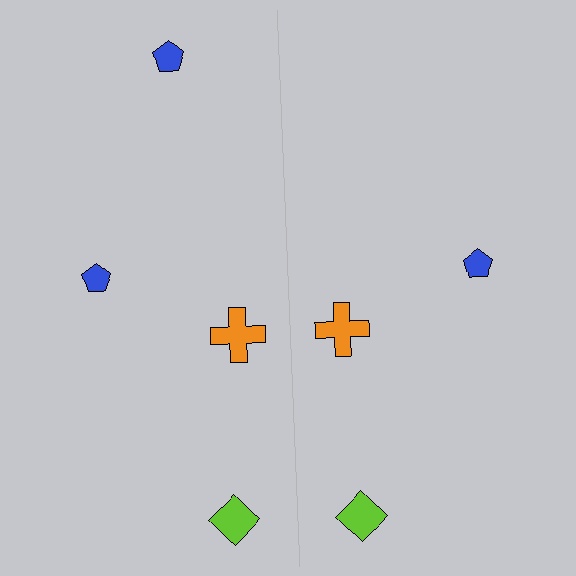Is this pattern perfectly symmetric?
No, the pattern is not perfectly symmetric. A blue pentagon is missing from the right side.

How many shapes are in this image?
There are 7 shapes in this image.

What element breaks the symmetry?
A blue pentagon is missing from the right side.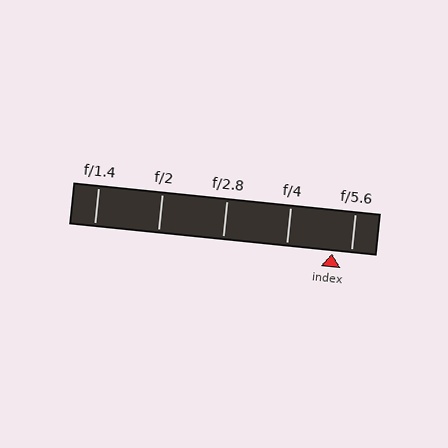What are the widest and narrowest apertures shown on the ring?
The widest aperture shown is f/1.4 and the narrowest is f/5.6.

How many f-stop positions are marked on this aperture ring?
There are 5 f-stop positions marked.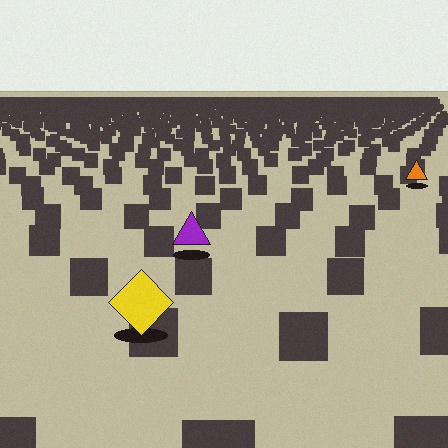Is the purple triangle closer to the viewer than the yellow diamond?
No. The yellow diamond is closer — you can tell from the texture gradient: the ground texture is coarser near it.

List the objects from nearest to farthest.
From nearest to farthest: the yellow diamond, the purple triangle, the orange triangle.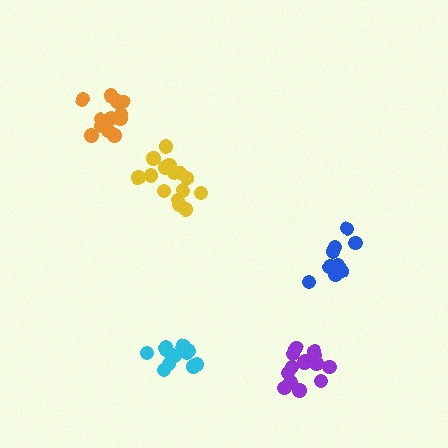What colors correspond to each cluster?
The clusters are colored: cyan, purple, yellow, blue, orange.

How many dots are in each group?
Group 1: 13 dots, Group 2: 14 dots, Group 3: 15 dots, Group 4: 9 dots, Group 5: 13 dots (64 total).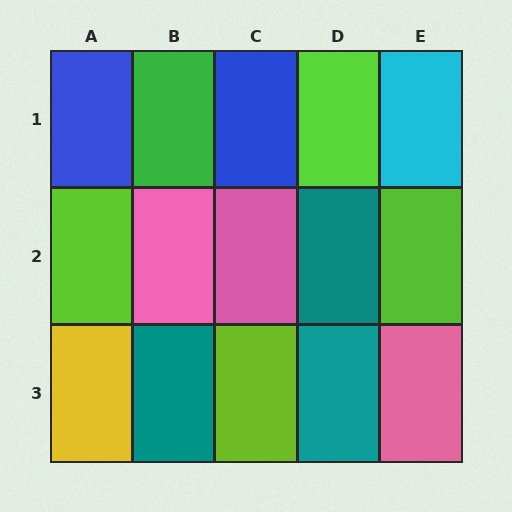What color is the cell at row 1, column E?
Cyan.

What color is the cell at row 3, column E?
Pink.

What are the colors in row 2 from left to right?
Lime, pink, pink, teal, lime.